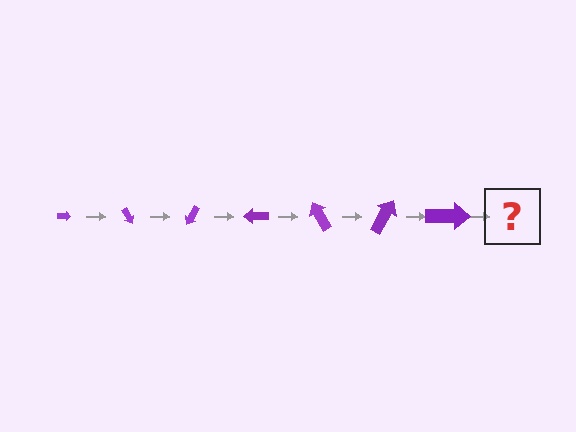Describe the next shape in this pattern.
It should be an arrow, larger than the previous one and rotated 420 degrees from the start.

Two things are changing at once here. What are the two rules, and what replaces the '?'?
The two rules are that the arrow grows larger each step and it rotates 60 degrees each step. The '?' should be an arrow, larger than the previous one and rotated 420 degrees from the start.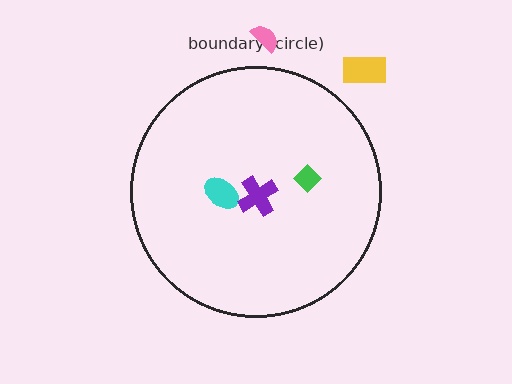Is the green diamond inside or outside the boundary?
Inside.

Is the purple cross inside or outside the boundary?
Inside.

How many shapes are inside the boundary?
3 inside, 2 outside.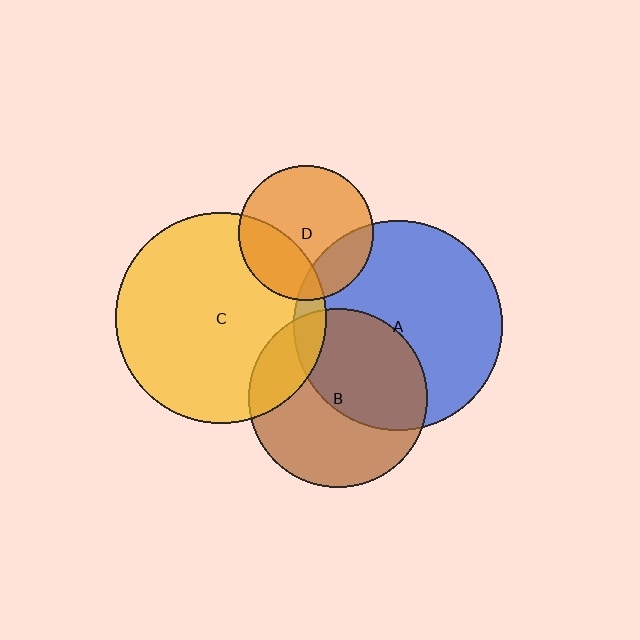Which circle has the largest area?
Circle C (yellow).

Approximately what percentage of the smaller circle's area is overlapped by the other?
Approximately 20%.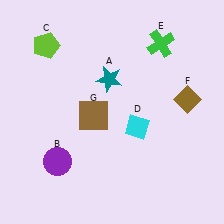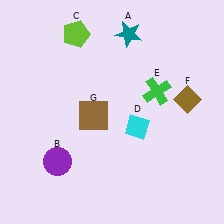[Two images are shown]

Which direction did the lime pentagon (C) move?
The lime pentagon (C) moved right.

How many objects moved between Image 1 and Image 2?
3 objects moved between the two images.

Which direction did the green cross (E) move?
The green cross (E) moved down.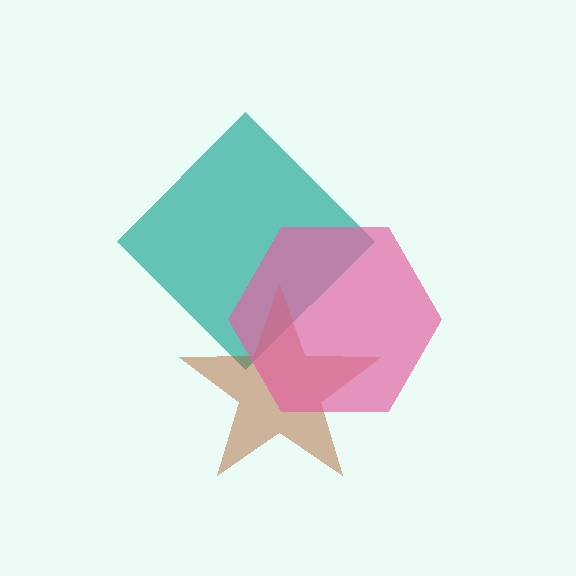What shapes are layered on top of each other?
The layered shapes are: a teal diamond, a brown star, a pink hexagon.